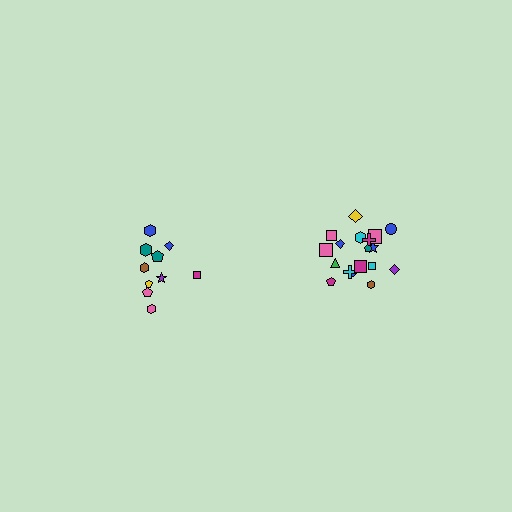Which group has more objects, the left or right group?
The right group.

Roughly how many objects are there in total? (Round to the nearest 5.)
Roughly 30 objects in total.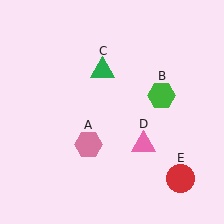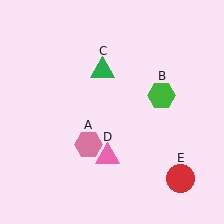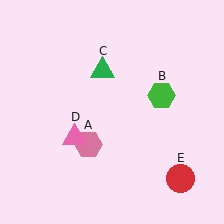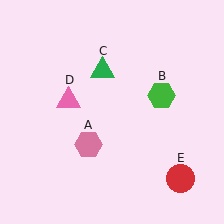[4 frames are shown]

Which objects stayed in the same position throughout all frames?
Pink hexagon (object A) and green hexagon (object B) and green triangle (object C) and red circle (object E) remained stationary.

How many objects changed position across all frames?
1 object changed position: pink triangle (object D).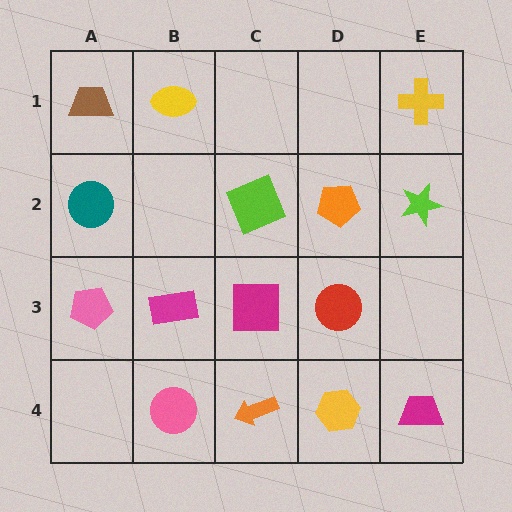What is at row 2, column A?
A teal circle.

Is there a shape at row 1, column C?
No, that cell is empty.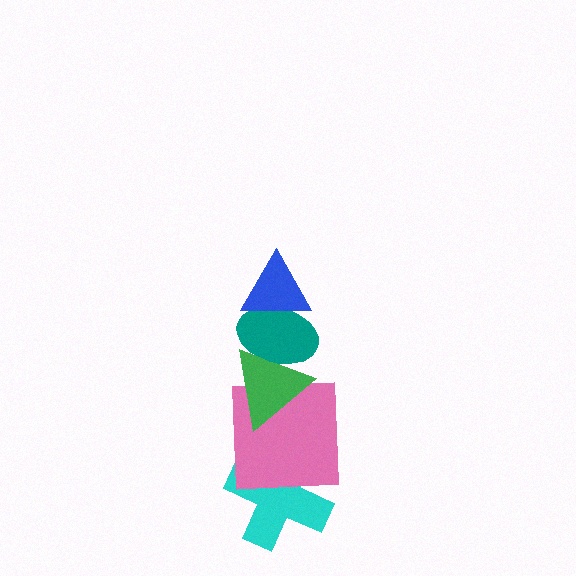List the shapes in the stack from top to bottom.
From top to bottom: the blue triangle, the teal ellipse, the green triangle, the pink square, the cyan cross.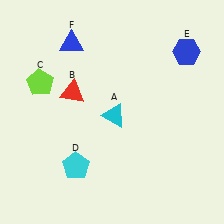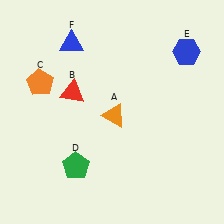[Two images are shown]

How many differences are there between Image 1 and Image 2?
There are 3 differences between the two images.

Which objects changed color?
A changed from cyan to orange. C changed from lime to orange. D changed from cyan to green.